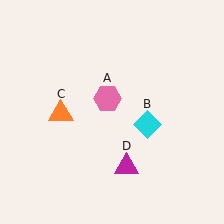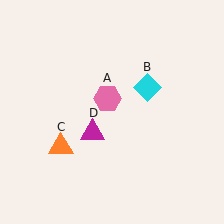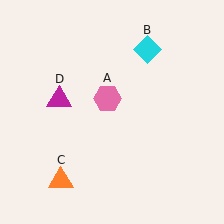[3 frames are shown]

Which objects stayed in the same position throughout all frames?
Pink hexagon (object A) remained stationary.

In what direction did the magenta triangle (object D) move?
The magenta triangle (object D) moved up and to the left.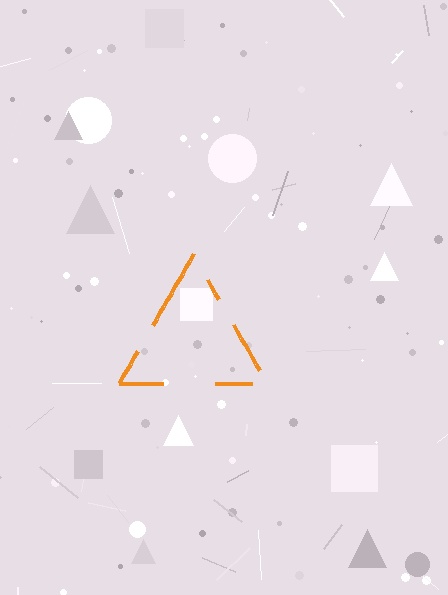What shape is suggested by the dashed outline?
The dashed outline suggests a triangle.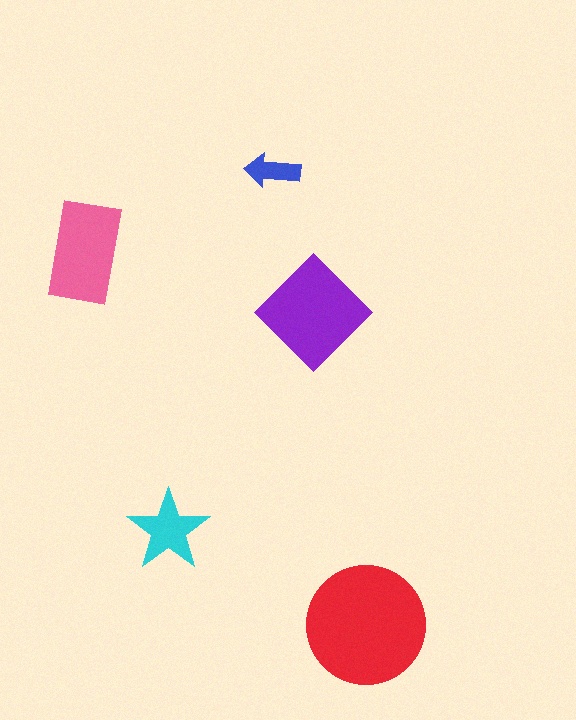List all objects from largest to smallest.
The red circle, the purple diamond, the pink rectangle, the cyan star, the blue arrow.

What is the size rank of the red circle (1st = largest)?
1st.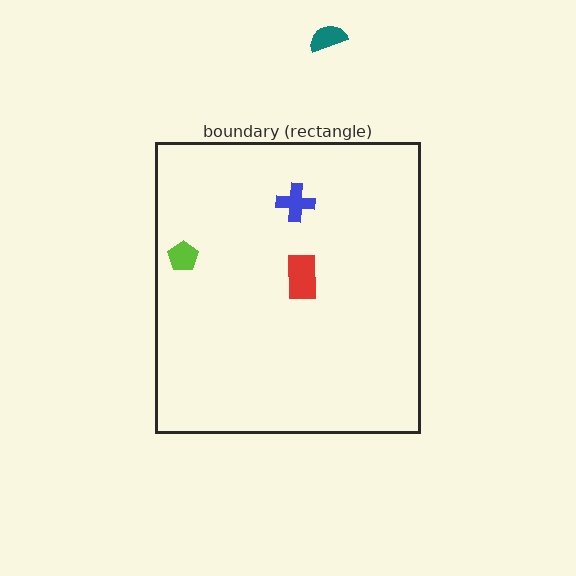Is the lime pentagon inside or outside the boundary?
Inside.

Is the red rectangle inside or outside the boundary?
Inside.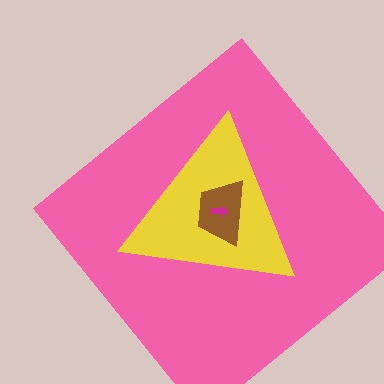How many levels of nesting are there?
4.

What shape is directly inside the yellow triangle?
The brown trapezoid.